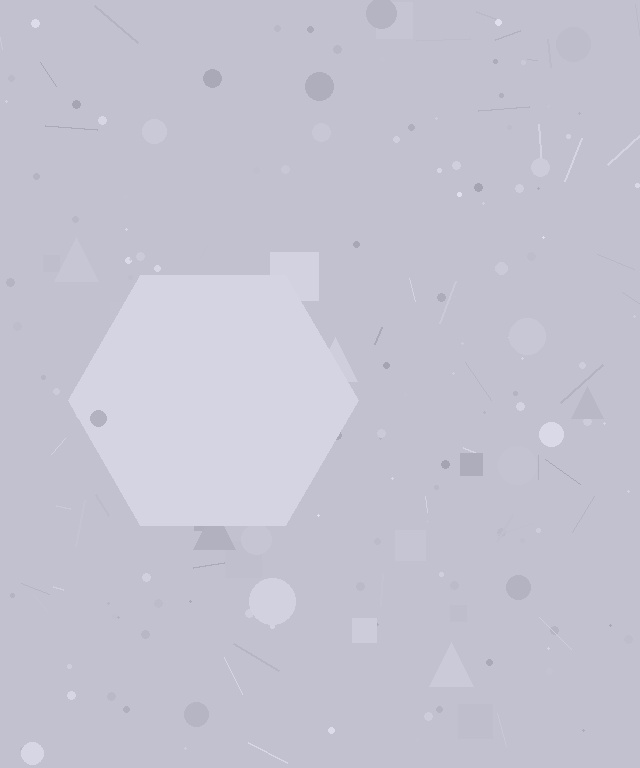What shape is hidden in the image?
A hexagon is hidden in the image.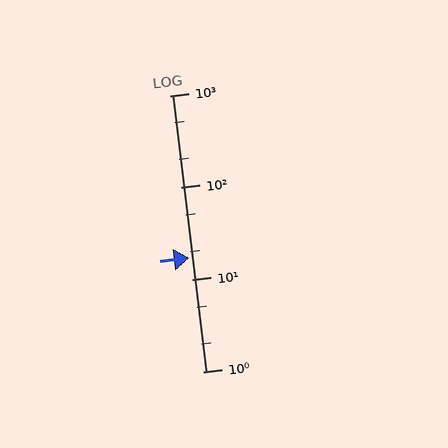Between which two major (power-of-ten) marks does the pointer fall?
The pointer is between 10 and 100.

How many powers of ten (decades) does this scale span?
The scale spans 3 decades, from 1 to 1000.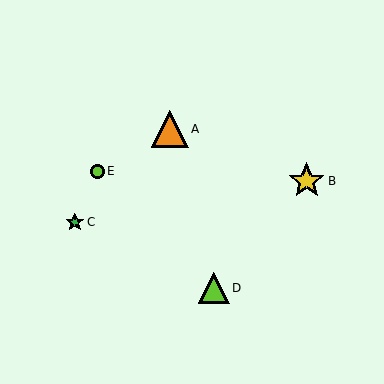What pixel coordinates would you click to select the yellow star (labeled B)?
Click at (307, 181) to select the yellow star B.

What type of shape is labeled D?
Shape D is a lime triangle.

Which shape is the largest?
The orange triangle (labeled A) is the largest.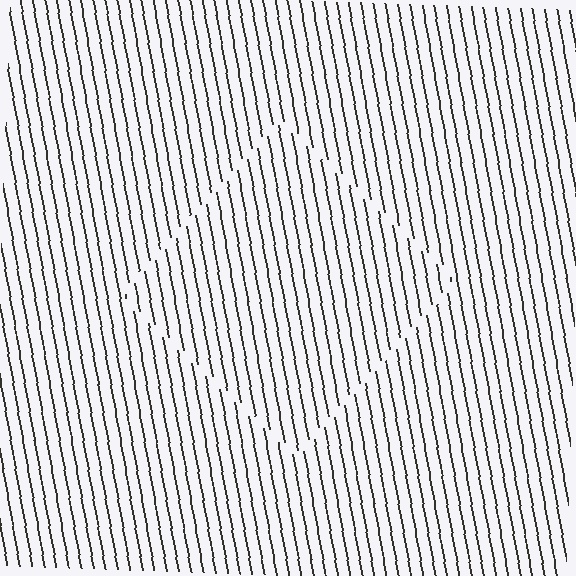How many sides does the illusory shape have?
4 sides — the line-ends trace a square.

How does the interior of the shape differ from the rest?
The interior of the shape contains the same grating, shifted by half a period — the contour is defined by the phase discontinuity where line-ends from the inner and outer gratings abut.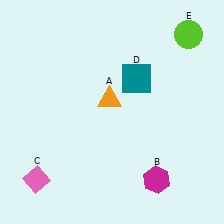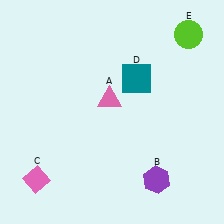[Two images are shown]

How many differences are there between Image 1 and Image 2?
There are 2 differences between the two images.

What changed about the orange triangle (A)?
In Image 1, A is orange. In Image 2, it changed to pink.